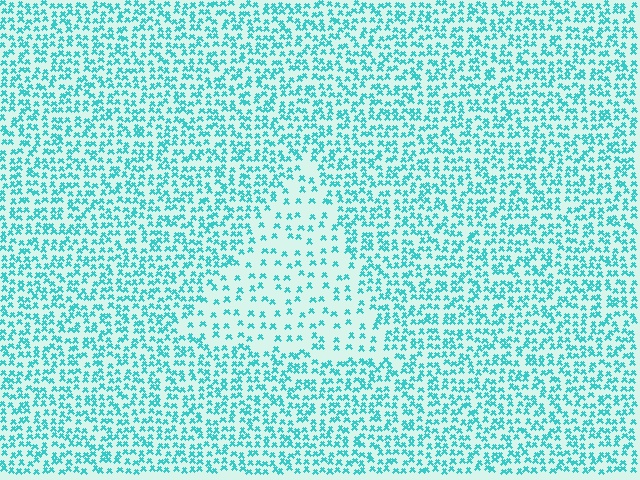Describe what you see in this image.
The image contains small cyan elements arranged at two different densities. A triangle-shaped region is visible where the elements are less densely packed than the surrounding area.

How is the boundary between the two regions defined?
The boundary is defined by a change in element density (approximately 2.2x ratio). All elements are the same color, size, and shape.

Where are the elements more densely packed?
The elements are more densely packed outside the triangle boundary.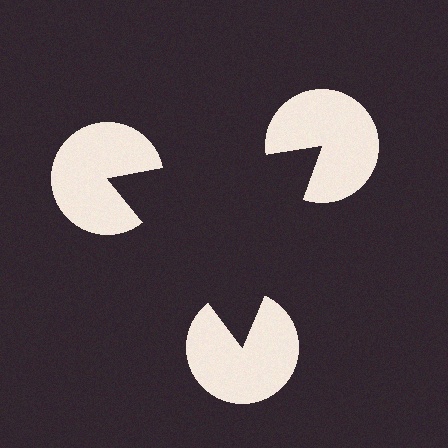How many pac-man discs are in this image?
There are 3 — one at each vertex of the illusory triangle.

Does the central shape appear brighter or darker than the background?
It typically appears slightly darker than the background, even though no actual brightness change is drawn.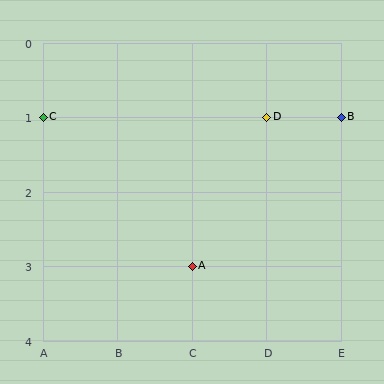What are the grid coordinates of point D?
Point D is at grid coordinates (D, 1).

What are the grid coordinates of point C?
Point C is at grid coordinates (A, 1).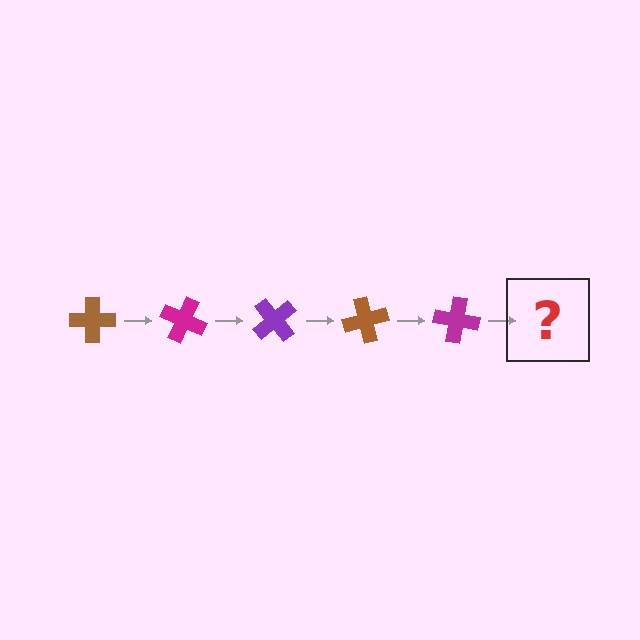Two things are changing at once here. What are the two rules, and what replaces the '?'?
The two rules are that it rotates 25 degrees each step and the color cycles through brown, magenta, and purple. The '?' should be a purple cross, rotated 125 degrees from the start.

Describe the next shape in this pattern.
It should be a purple cross, rotated 125 degrees from the start.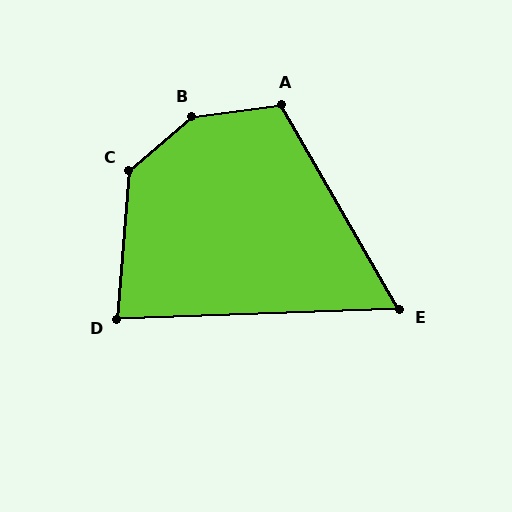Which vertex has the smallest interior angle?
E, at approximately 62 degrees.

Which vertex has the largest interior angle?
B, at approximately 147 degrees.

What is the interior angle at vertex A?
Approximately 112 degrees (obtuse).